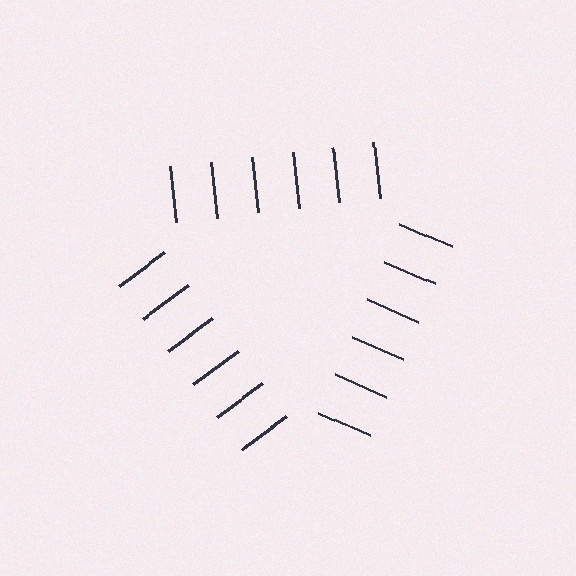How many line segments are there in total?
18 — 6 along each of the 3 edges.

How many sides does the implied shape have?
3 sides — the line-ends trace a triangle.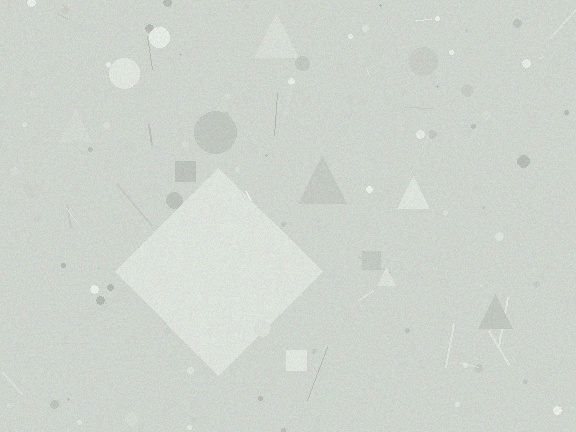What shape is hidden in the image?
A diamond is hidden in the image.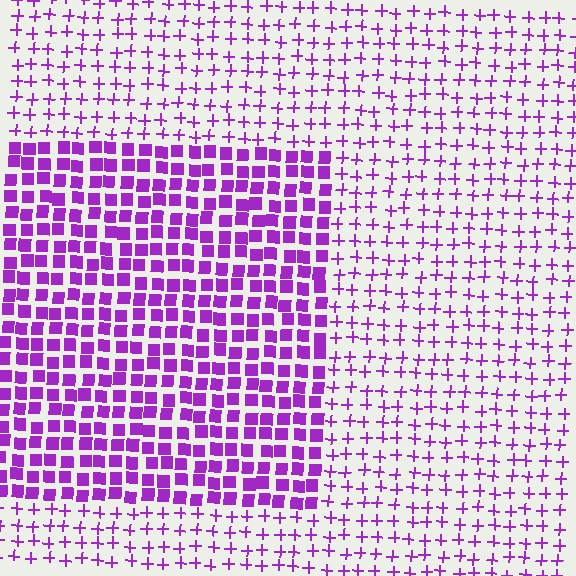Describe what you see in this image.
The image is filled with small purple elements arranged in a uniform grid. A rectangle-shaped region contains squares, while the surrounding area contains plus signs. The boundary is defined purely by the change in element shape.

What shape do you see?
I see a rectangle.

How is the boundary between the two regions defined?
The boundary is defined by a change in element shape: squares inside vs. plus signs outside. All elements share the same color and spacing.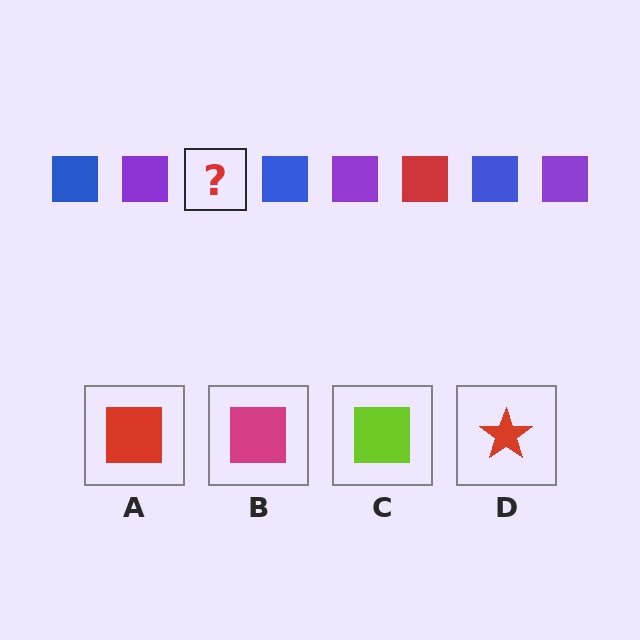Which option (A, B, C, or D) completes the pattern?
A.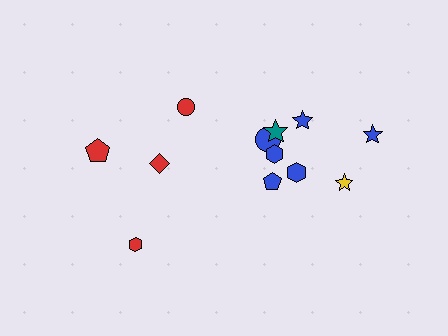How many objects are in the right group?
There are 8 objects.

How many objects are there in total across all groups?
There are 12 objects.